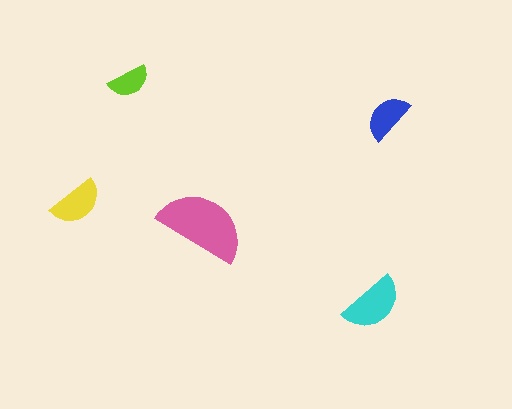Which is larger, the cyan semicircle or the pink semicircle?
The pink one.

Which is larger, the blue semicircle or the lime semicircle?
The blue one.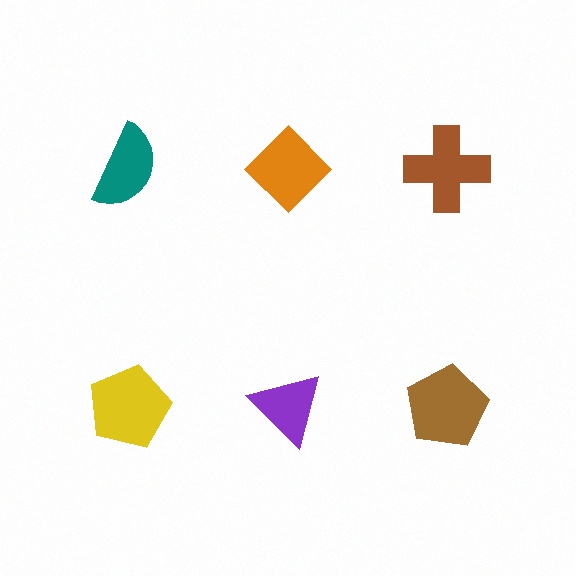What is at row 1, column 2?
An orange diamond.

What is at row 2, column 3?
A brown pentagon.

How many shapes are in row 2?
3 shapes.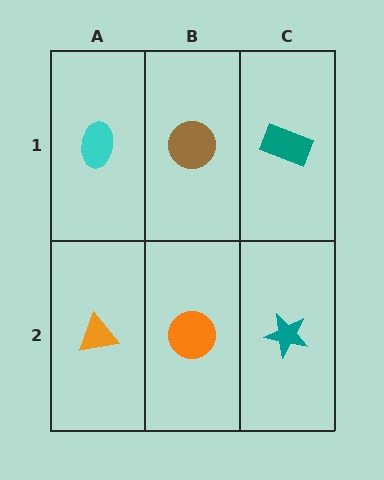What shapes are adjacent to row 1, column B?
An orange circle (row 2, column B), a cyan ellipse (row 1, column A), a teal rectangle (row 1, column C).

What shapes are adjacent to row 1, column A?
An orange triangle (row 2, column A), a brown circle (row 1, column B).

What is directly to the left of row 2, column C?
An orange circle.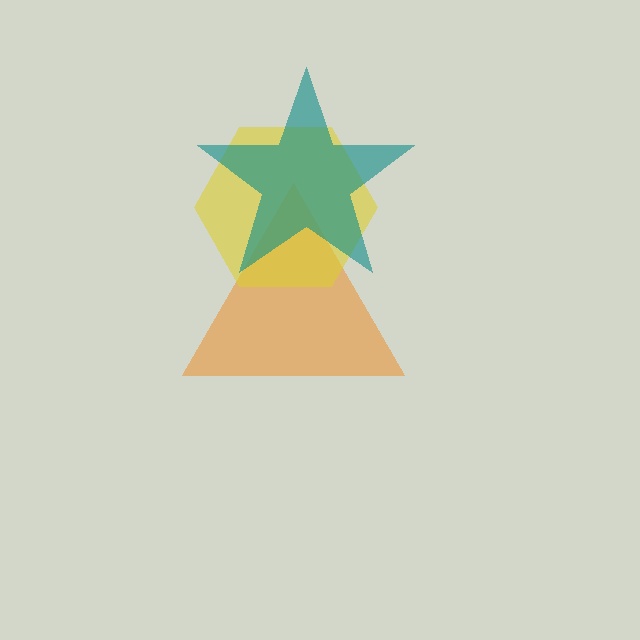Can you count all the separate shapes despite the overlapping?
Yes, there are 3 separate shapes.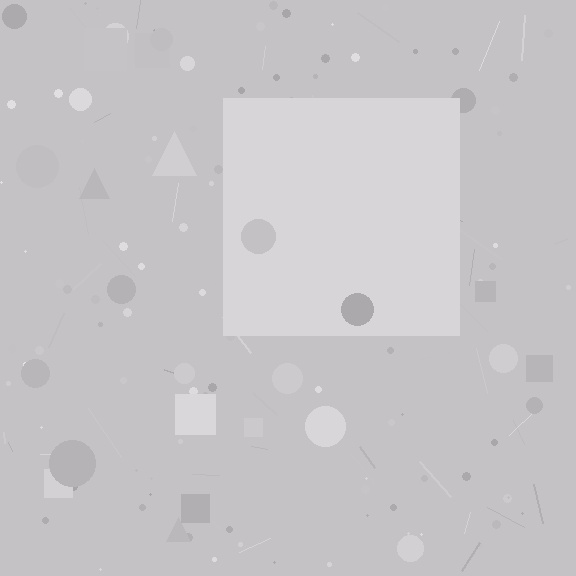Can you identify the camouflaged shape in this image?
The camouflaged shape is a square.